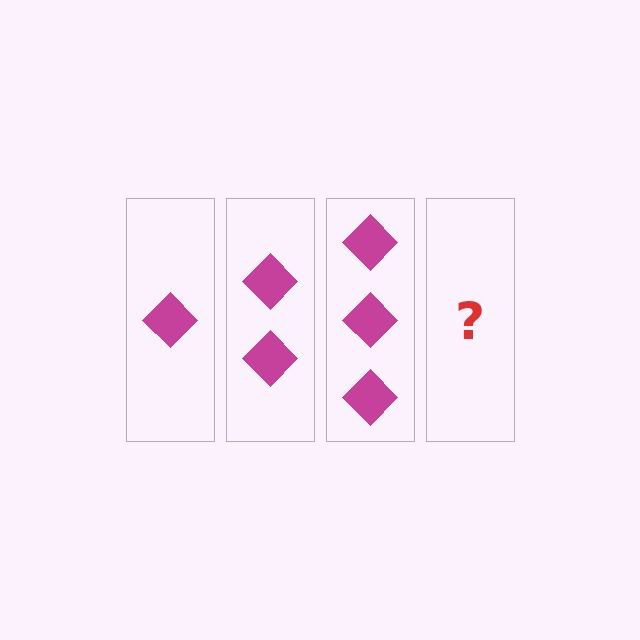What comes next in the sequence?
The next element should be 4 diamonds.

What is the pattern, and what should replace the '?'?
The pattern is that each step adds one more diamond. The '?' should be 4 diamonds.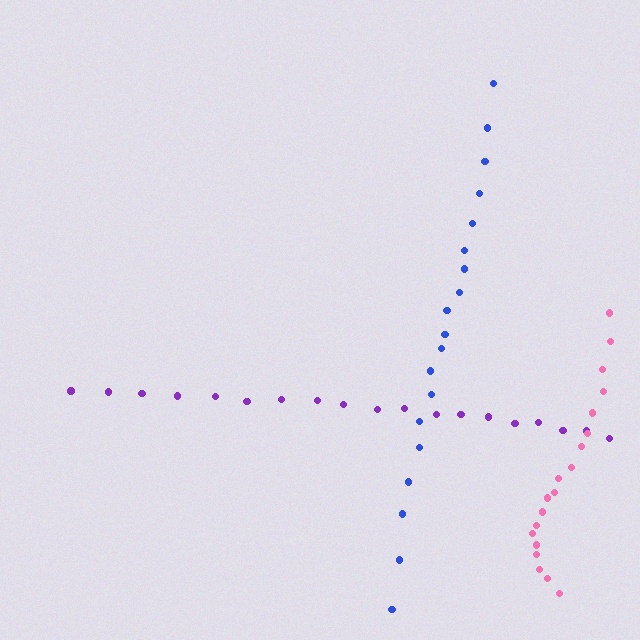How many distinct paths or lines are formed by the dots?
There are 3 distinct paths.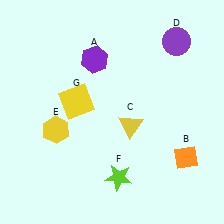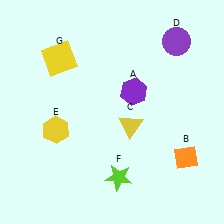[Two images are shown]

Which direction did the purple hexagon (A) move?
The purple hexagon (A) moved right.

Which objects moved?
The objects that moved are: the purple hexagon (A), the yellow square (G).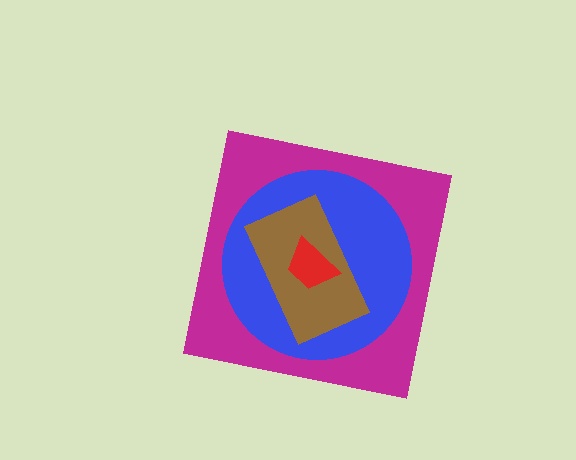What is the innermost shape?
The red trapezoid.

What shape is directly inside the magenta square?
The blue circle.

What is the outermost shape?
The magenta square.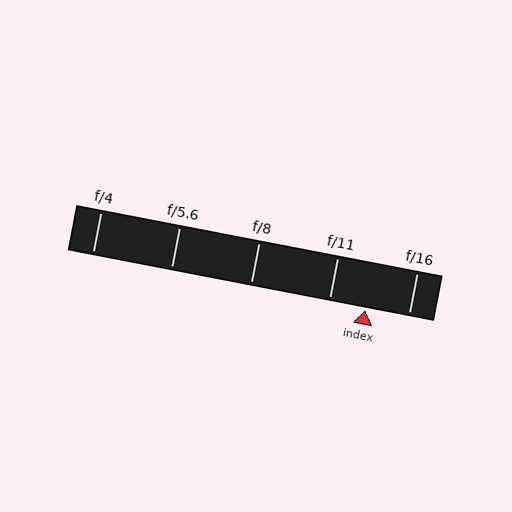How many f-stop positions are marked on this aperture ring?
There are 5 f-stop positions marked.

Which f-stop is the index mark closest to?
The index mark is closest to f/11.